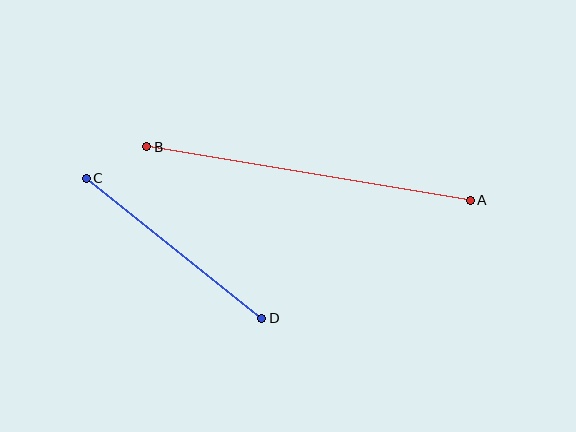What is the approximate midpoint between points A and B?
The midpoint is at approximately (309, 173) pixels.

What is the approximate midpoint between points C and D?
The midpoint is at approximately (174, 248) pixels.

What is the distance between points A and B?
The distance is approximately 328 pixels.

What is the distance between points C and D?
The distance is approximately 224 pixels.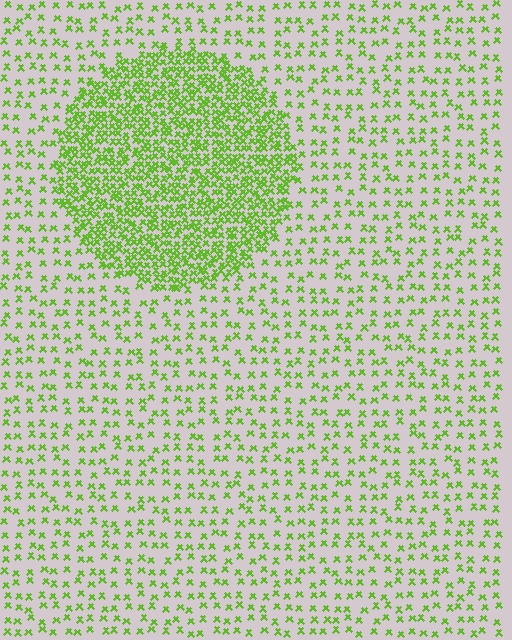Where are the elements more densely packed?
The elements are more densely packed inside the circle boundary.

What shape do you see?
I see a circle.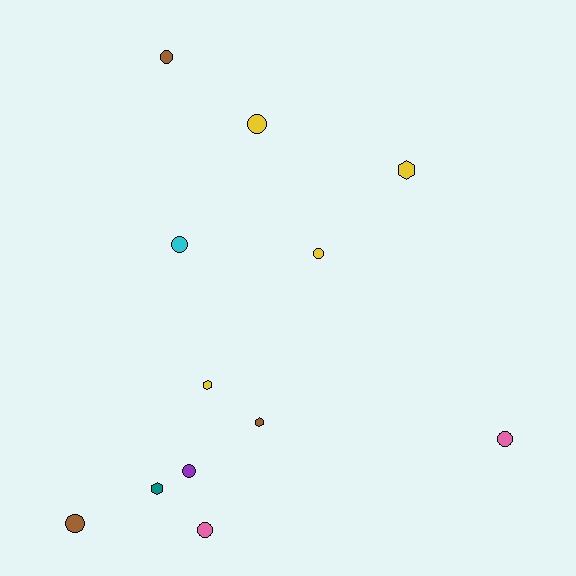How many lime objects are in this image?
There are no lime objects.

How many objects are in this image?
There are 12 objects.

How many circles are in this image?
There are 8 circles.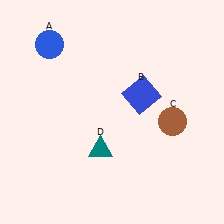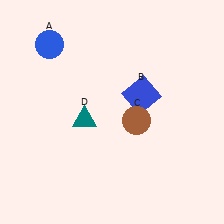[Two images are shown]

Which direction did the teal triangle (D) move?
The teal triangle (D) moved up.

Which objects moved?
The objects that moved are: the brown circle (C), the teal triangle (D).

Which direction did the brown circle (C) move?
The brown circle (C) moved left.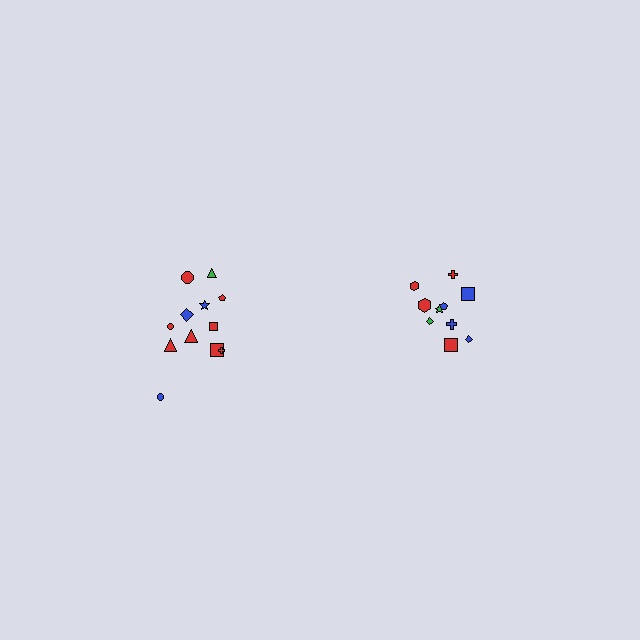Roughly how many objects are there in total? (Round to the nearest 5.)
Roughly 20 objects in total.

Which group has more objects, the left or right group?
The left group.